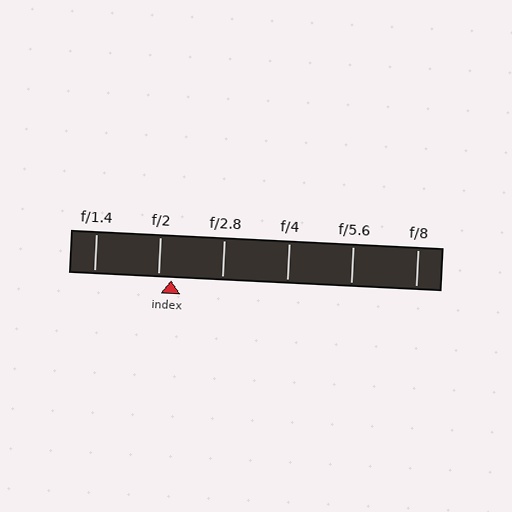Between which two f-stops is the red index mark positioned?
The index mark is between f/2 and f/2.8.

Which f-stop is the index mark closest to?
The index mark is closest to f/2.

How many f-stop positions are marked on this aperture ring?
There are 6 f-stop positions marked.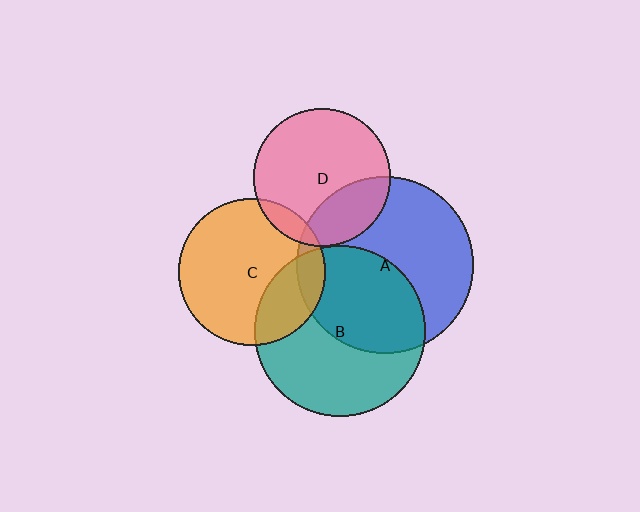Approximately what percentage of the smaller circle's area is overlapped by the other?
Approximately 25%.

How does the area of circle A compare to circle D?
Approximately 1.7 times.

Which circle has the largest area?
Circle A (blue).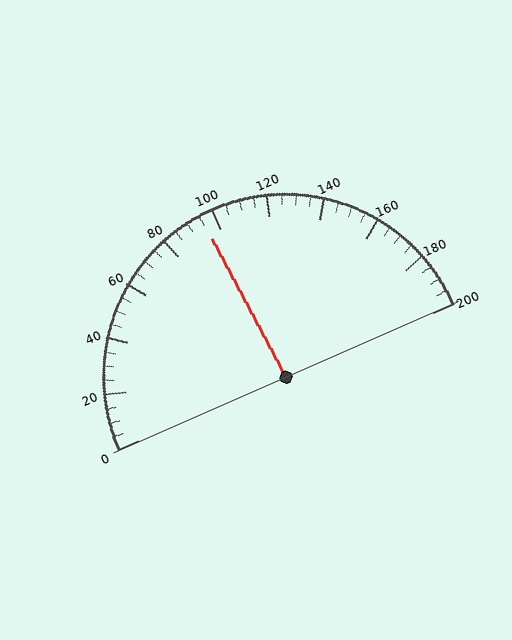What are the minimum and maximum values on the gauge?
The gauge ranges from 0 to 200.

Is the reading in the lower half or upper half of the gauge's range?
The reading is in the lower half of the range (0 to 200).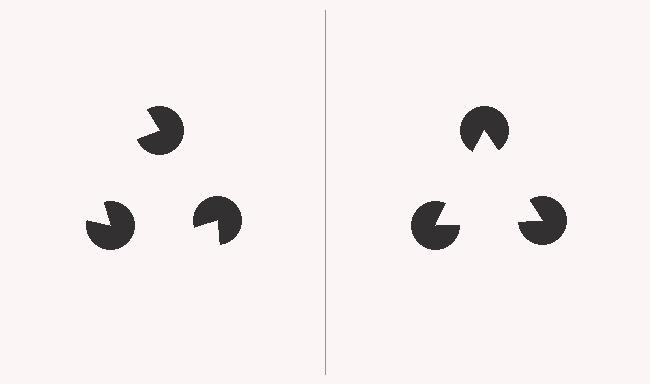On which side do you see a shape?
An illusory triangle appears on the right side. On the left side the wedge cuts are rotated, so no coherent shape forms.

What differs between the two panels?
The pac-man discs are positioned identically on both sides; only the wedge orientations differ. On the right they align to a triangle; on the left they are misaligned.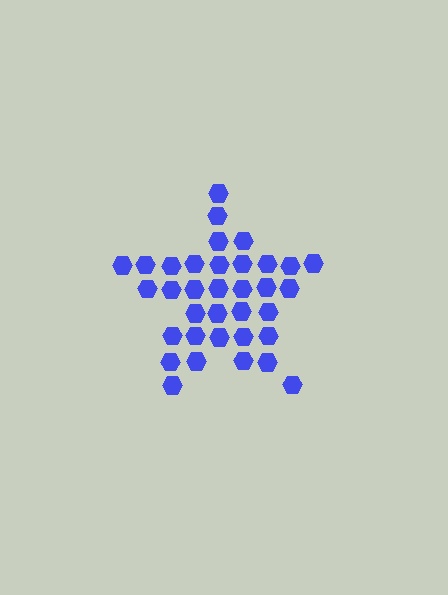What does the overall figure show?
The overall figure shows a star.